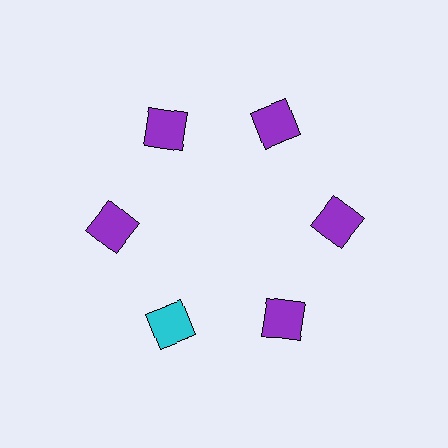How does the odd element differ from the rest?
It has a different color: cyan instead of purple.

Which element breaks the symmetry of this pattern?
The cyan square at roughly the 7 o'clock position breaks the symmetry. All other shapes are purple squares.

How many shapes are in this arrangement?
There are 6 shapes arranged in a ring pattern.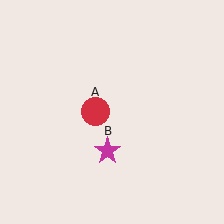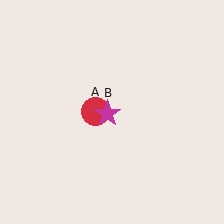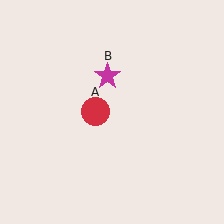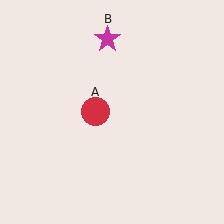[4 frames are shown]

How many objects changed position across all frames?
1 object changed position: magenta star (object B).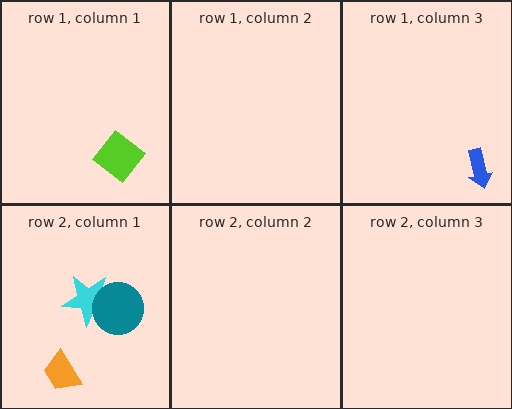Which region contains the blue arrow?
The row 1, column 3 region.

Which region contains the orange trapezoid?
The row 2, column 1 region.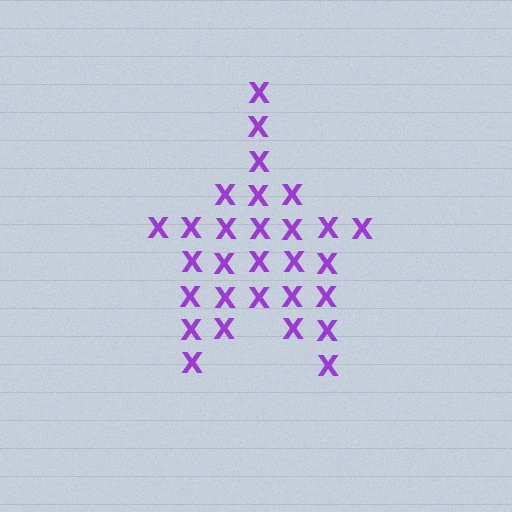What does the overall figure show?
The overall figure shows a star.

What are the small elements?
The small elements are letter X's.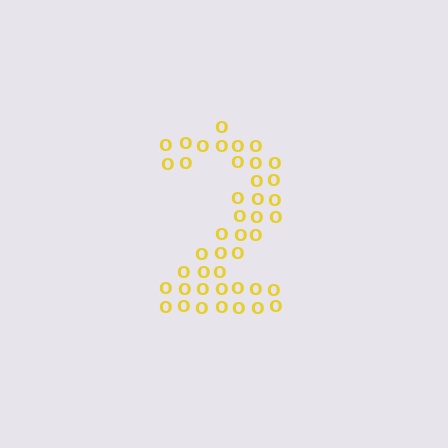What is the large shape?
The large shape is the digit 2.